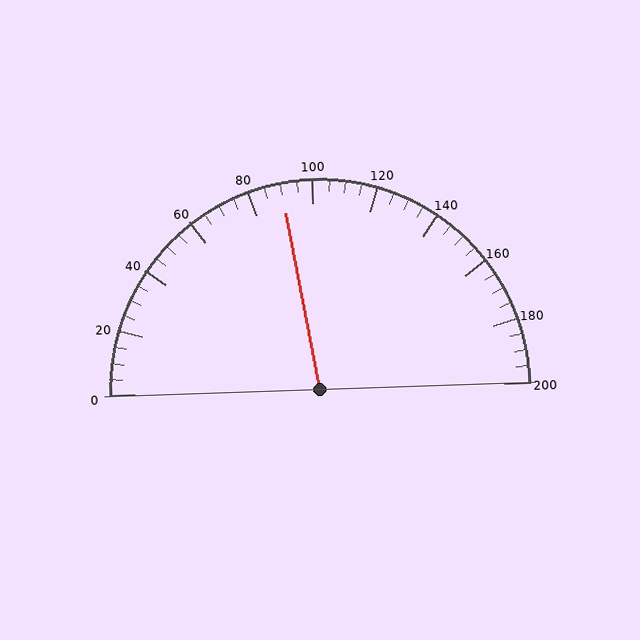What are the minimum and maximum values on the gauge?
The gauge ranges from 0 to 200.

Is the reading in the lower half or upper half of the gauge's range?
The reading is in the lower half of the range (0 to 200).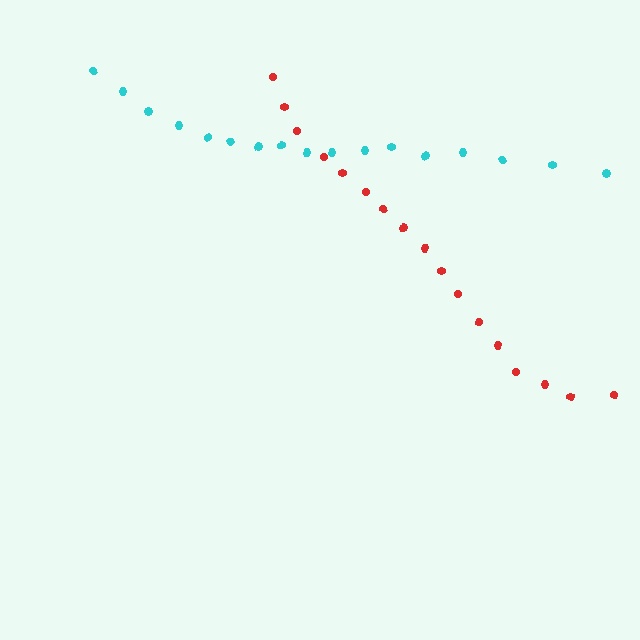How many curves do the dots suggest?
There are 2 distinct paths.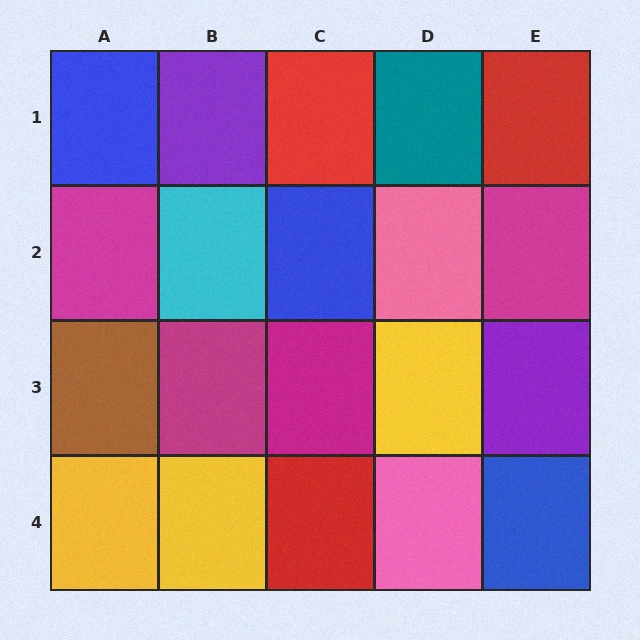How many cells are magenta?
4 cells are magenta.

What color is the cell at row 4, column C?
Red.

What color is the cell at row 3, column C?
Magenta.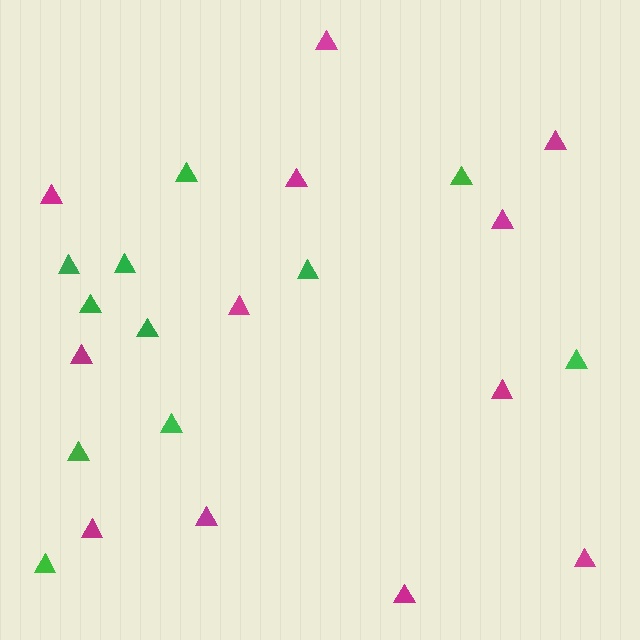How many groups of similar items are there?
There are 2 groups: one group of green triangles (11) and one group of magenta triangles (12).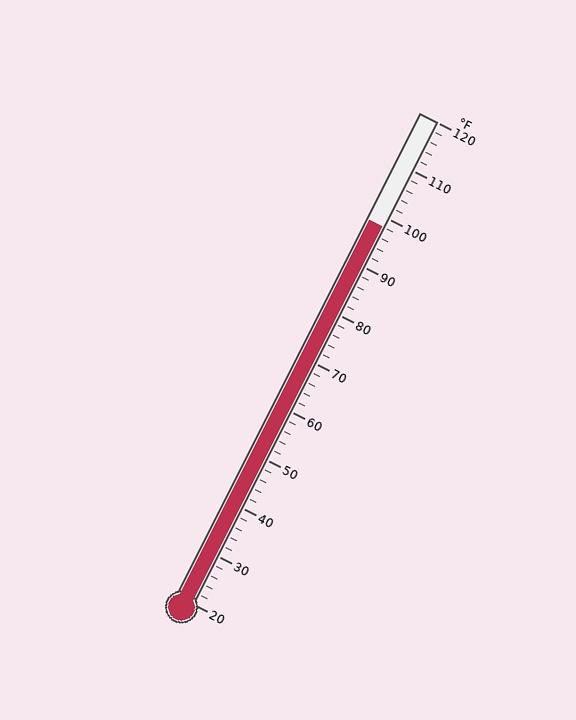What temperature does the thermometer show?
The thermometer shows approximately 98°F.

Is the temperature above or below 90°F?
The temperature is above 90°F.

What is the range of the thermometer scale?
The thermometer scale ranges from 20°F to 120°F.